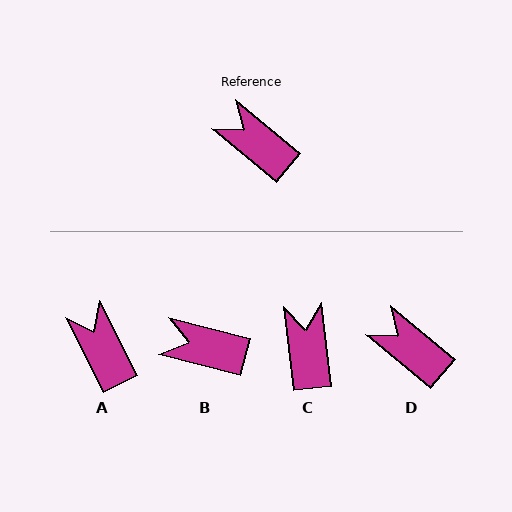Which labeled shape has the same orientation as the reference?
D.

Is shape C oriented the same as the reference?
No, it is off by about 44 degrees.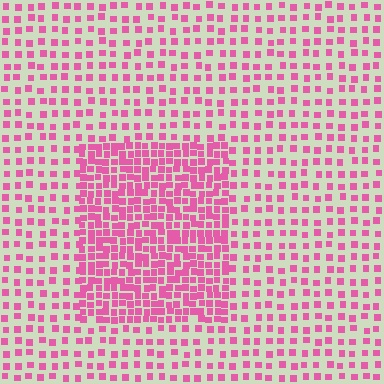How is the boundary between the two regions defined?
The boundary is defined by a change in element density (approximately 2.3x ratio). All elements are the same color, size, and shape.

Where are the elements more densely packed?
The elements are more densely packed inside the rectangle boundary.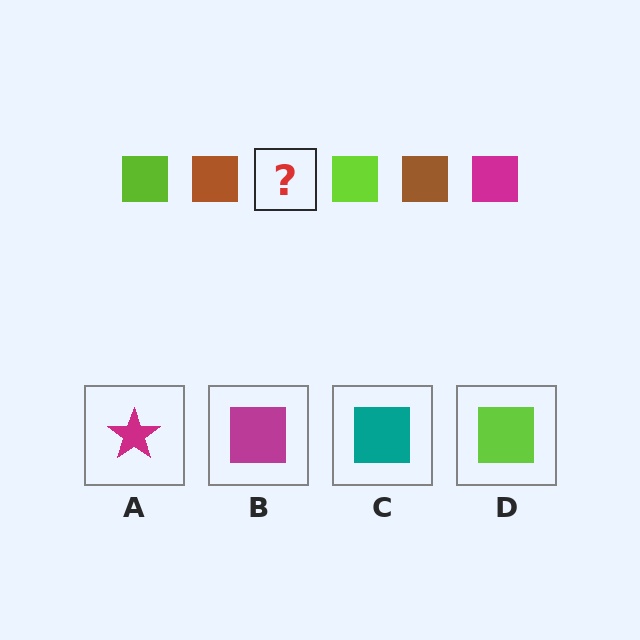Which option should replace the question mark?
Option B.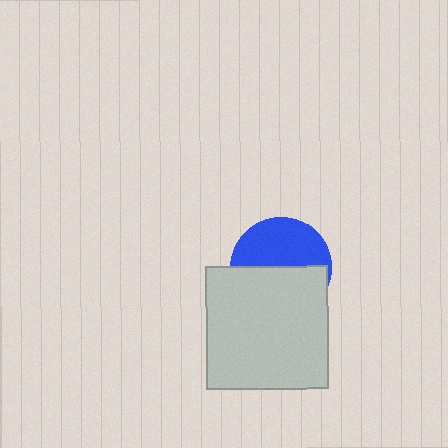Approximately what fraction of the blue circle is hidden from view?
Roughly 53% of the blue circle is hidden behind the light gray square.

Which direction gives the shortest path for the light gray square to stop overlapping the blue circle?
Moving down gives the shortest separation.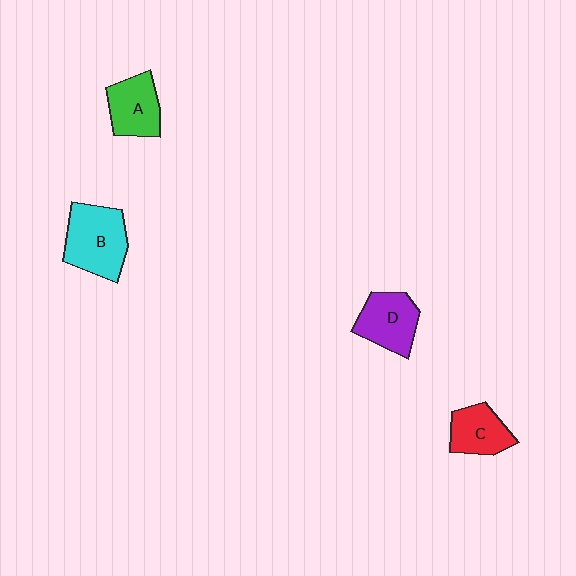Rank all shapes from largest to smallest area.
From largest to smallest: B (cyan), D (purple), A (green), C (red).